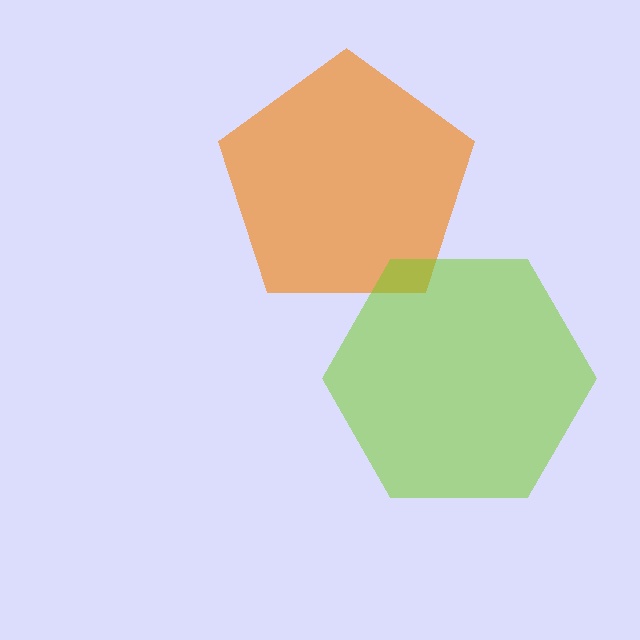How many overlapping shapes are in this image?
There are 2 overlapping shapes in the image.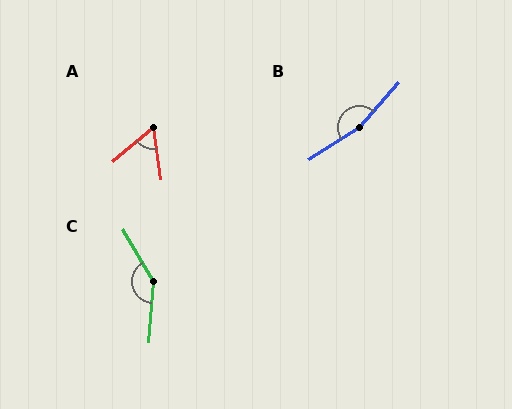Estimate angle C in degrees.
Approximately 145 degrees.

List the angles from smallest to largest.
A (58°), C (145°), B (164°).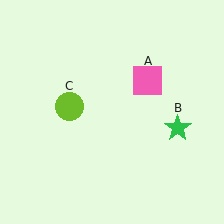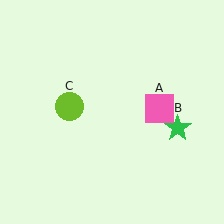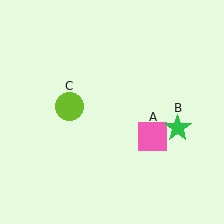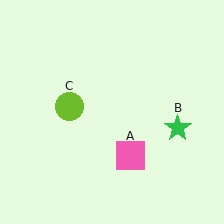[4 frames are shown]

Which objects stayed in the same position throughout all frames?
Green star (object B) and lime circle (object C) remained stationary.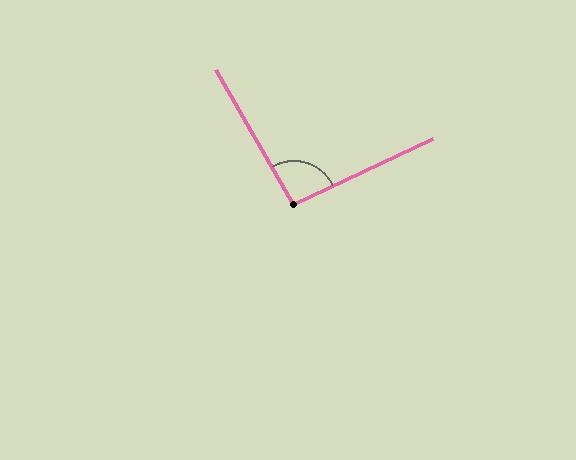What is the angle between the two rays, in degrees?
Approximately 95 degrees.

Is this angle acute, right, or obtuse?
It is approximately a right angle.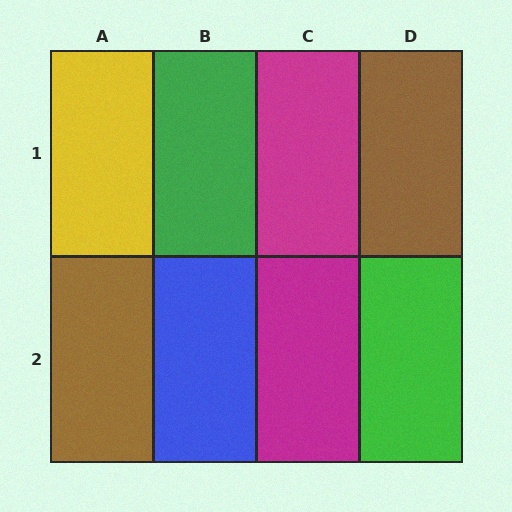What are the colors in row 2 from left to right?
Brown, blue, magenta, green.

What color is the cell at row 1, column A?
Yellow.